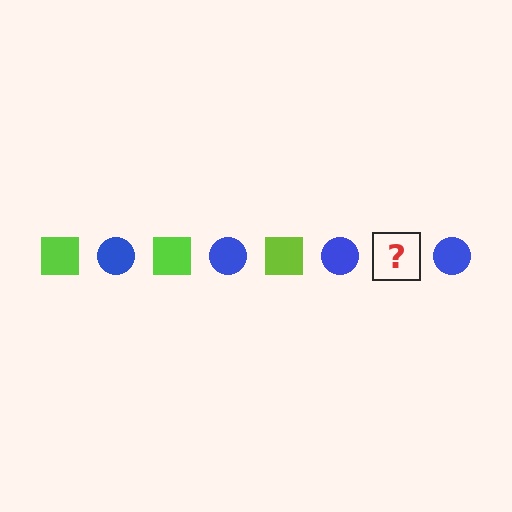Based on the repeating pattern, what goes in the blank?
The blank should be a lime square.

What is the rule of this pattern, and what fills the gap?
The rule is that the pattern alternates between lime square and blue circle. The gap should be filled with a lime square.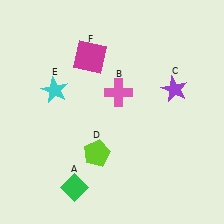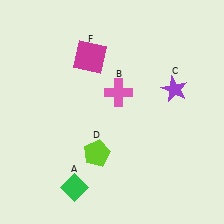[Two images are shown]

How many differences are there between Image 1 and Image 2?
There is 1 difference between the two images.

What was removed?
The cyan star (E) was removed in Image 2.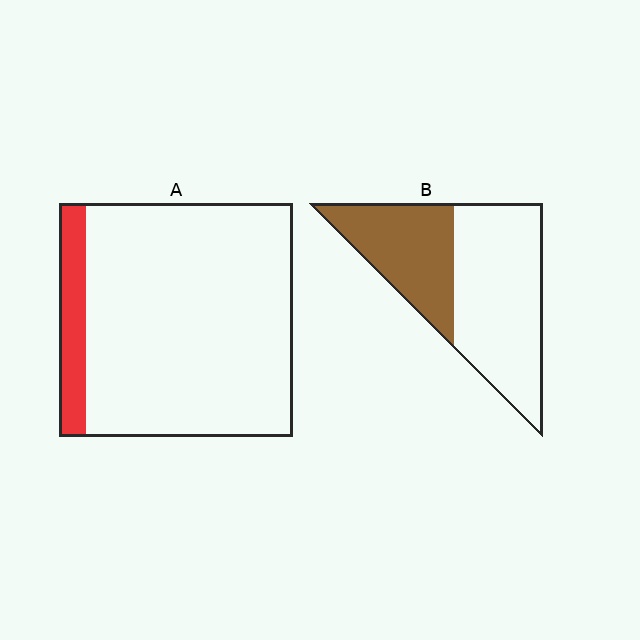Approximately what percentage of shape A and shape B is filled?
A is approximately 10% and B is approximately 40%.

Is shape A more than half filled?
No.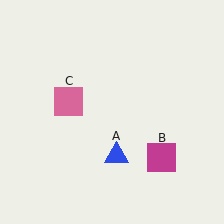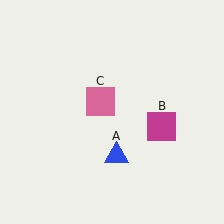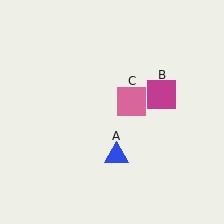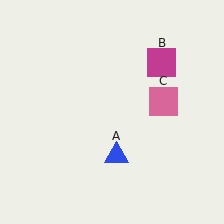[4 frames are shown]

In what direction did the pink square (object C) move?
The pink square (object C) moved right.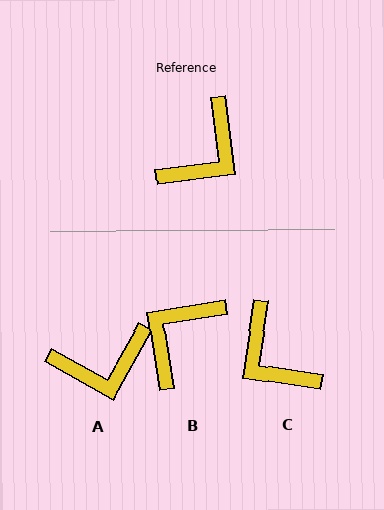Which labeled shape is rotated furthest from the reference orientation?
B, about 178 degrees away.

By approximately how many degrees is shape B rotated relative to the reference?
Approximately 178 degrees clockwise.